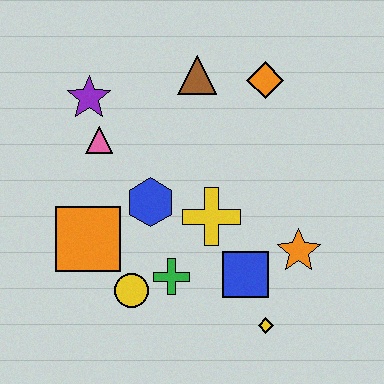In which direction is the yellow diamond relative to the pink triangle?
The yellow diamond is below the pink triangle.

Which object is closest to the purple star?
The pink triangle is closest to the purple star.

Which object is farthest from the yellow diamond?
The purple star is farthest from the yellow diamond.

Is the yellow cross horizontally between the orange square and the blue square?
Yes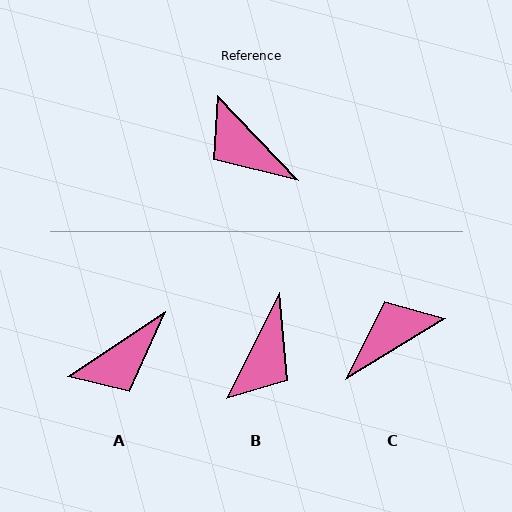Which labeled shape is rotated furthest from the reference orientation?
B, about 110 degrees away.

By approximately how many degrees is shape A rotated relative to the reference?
Approximately 80 degrees counter-clockwise.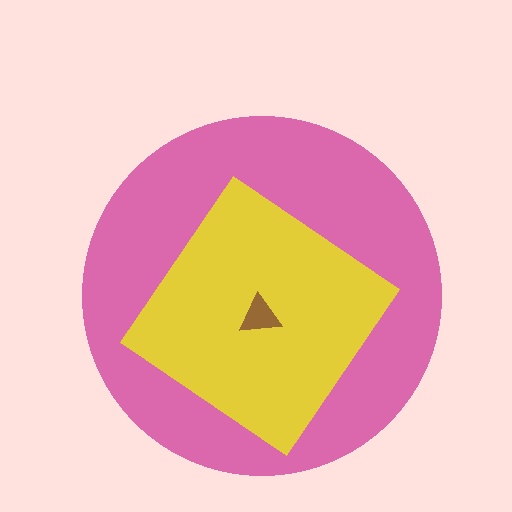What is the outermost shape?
The pink circle.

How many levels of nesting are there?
3.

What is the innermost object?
The brown triangle.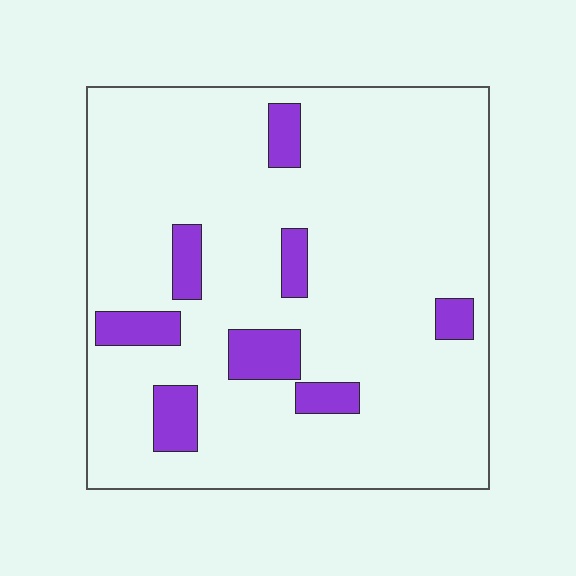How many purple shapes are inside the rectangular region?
8.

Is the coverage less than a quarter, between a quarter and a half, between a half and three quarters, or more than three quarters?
Less than a quarter.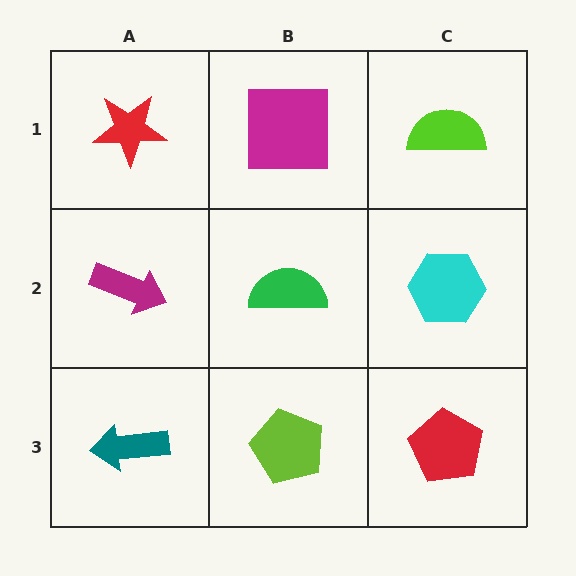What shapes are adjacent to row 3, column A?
A magenta arrow (row 2, column A), a lime pentagon (row 3, column B).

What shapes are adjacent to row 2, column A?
A red star (row 1, column A), a teal arrow (row 3, column A), a green semicircle (row 2, column B).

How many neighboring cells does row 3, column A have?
2.